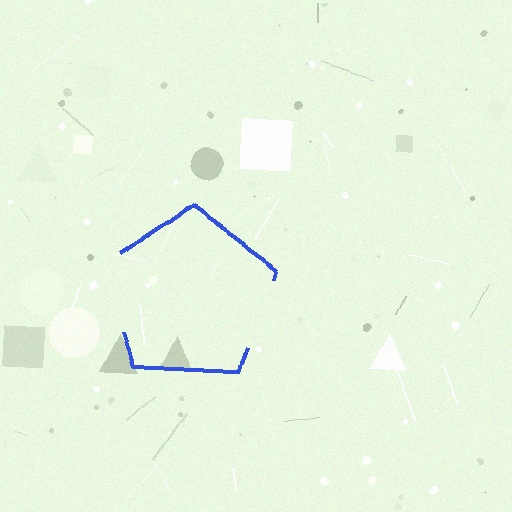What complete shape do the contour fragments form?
The contour fragments form a pentagon.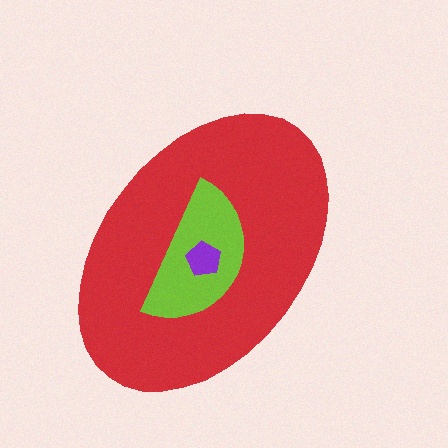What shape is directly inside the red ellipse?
The lime semicircle.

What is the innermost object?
The purple pentagon.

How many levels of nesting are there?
3.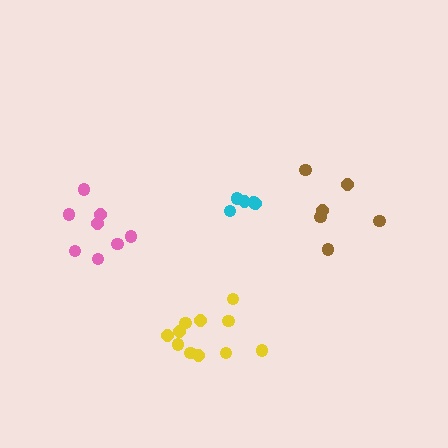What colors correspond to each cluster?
The clusters are colored: cyan, yellow, pink, brown.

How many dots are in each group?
Group 1: 5 dots, Group 2: 11 dots, Group 3: 8 dots, Group 4: 6 dots (30 total).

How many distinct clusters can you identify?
There are 4 distinct clusters.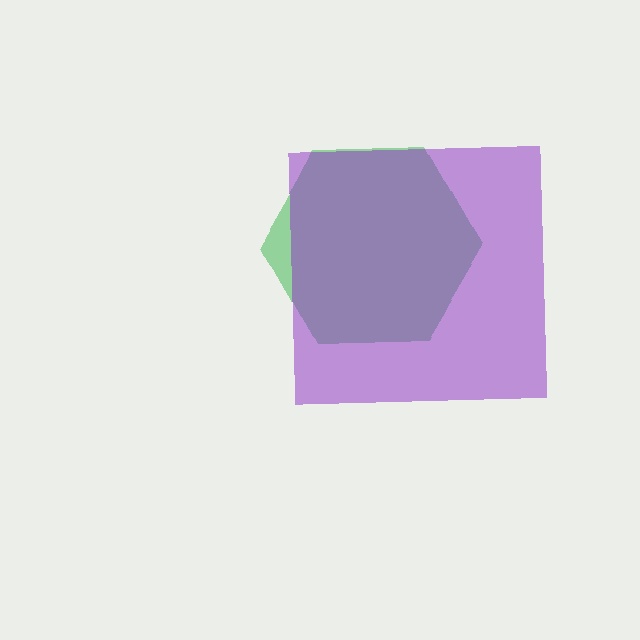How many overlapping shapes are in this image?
There are 2 overlapping shapes in the image.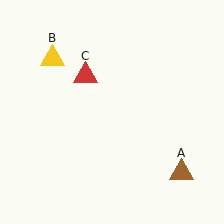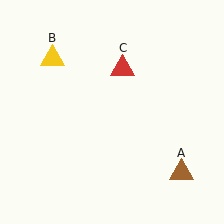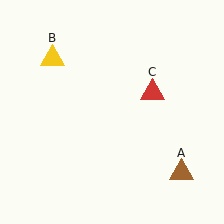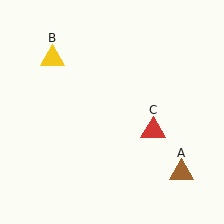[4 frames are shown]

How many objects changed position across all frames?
1 object changed position: red triangle (object C).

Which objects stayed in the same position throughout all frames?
Brown triangle (object A) and yellow triangle (object B) remained stationary.